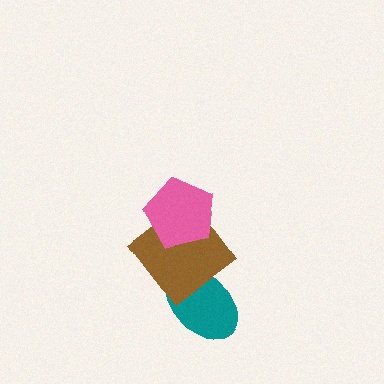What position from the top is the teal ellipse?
The teal ellipse is 3rd from the top.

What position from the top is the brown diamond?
The brown diamond is 2nd from the top.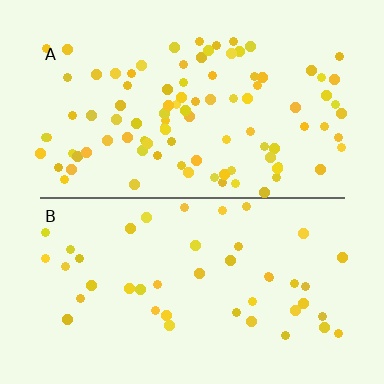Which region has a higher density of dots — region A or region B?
A (the top).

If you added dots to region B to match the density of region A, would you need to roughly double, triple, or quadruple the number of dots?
Approximately double.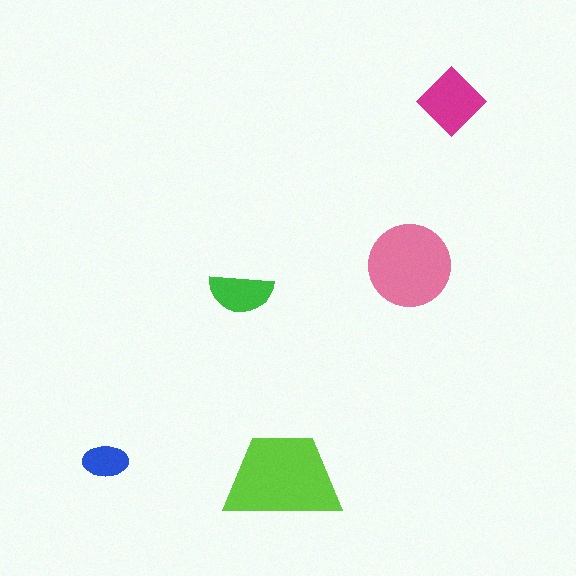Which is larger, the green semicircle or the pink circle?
The pink circle.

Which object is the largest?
The lime trapezoid.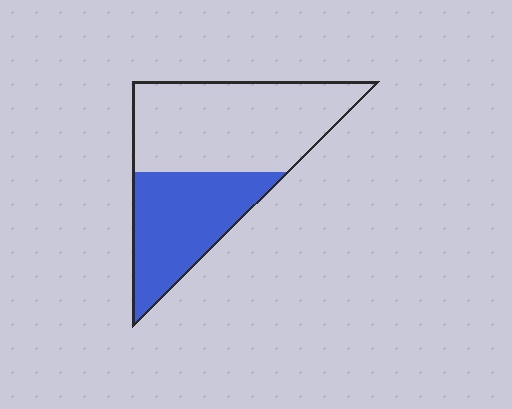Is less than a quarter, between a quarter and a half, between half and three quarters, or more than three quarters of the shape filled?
Between a quarter and a half.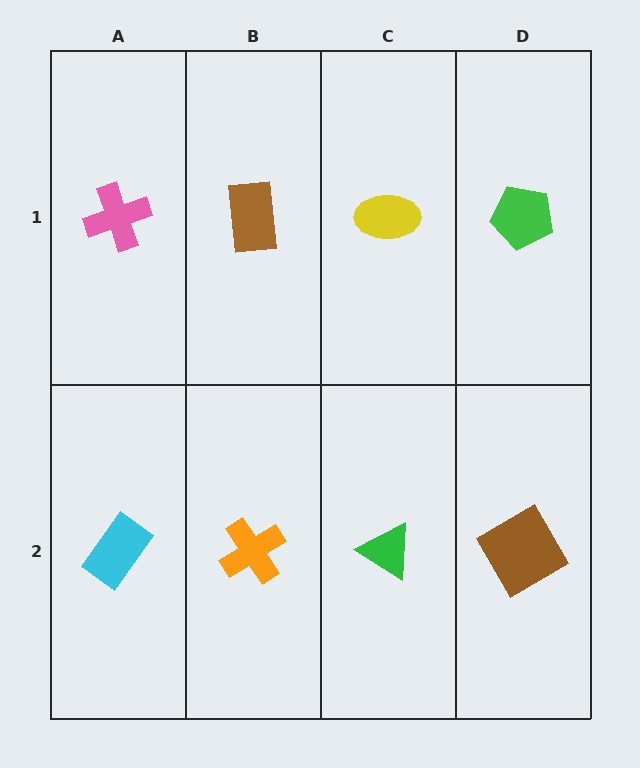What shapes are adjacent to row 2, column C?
A yellow ellipse (row 1, column C), an orange cross (row 2, column B), a brown square (row 2, column D).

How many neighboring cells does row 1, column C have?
3.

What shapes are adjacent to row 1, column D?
A brown square (row 2, column D), a yellow ellipse (row 1, column C).